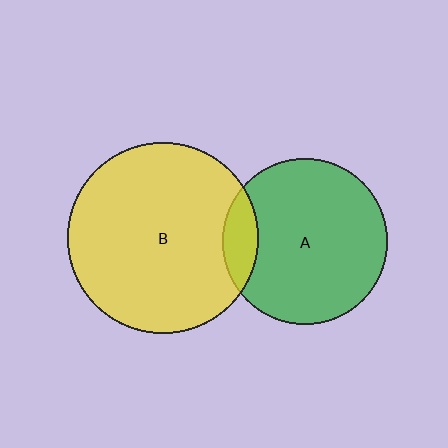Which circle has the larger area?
Circle B (yellow).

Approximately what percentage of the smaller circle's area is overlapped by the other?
Approximately 10%.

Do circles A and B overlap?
Yes.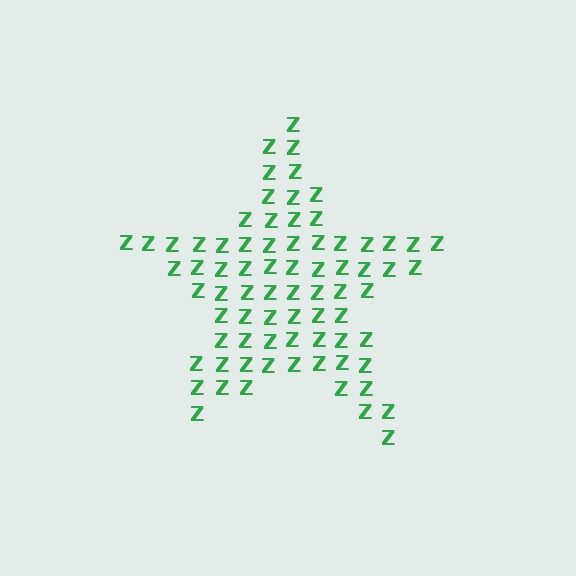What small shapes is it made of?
It is made of small letter Z's.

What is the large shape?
The large shape is a star.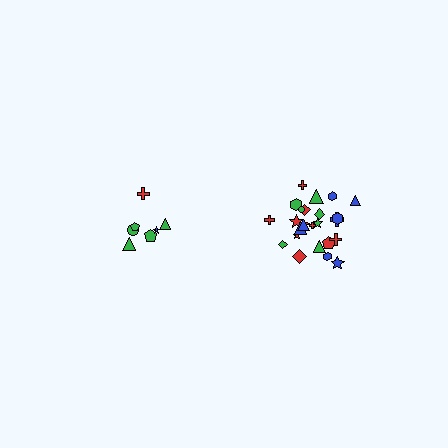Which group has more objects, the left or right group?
The right group.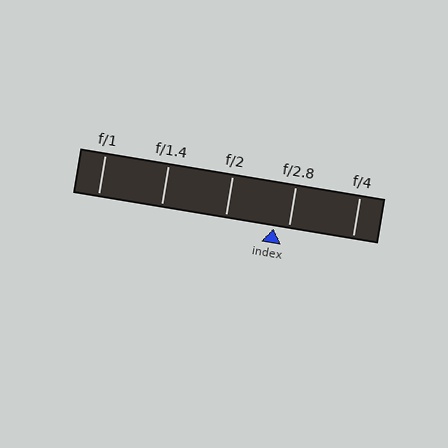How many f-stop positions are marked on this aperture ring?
There are 5 f-stop positions marked.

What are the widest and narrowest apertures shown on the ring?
The widest aperture shown is f/1 and the narrowest is f/4.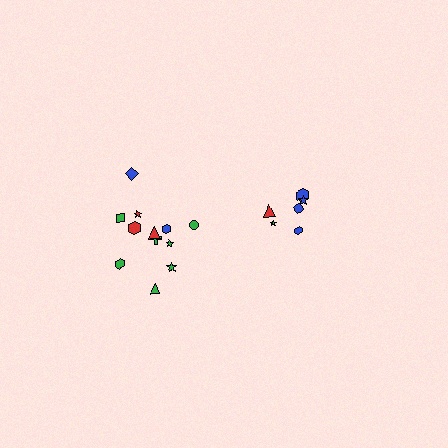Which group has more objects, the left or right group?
The left group.